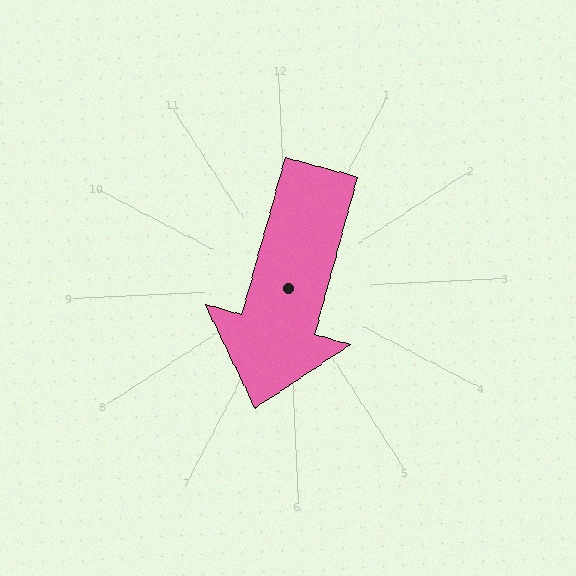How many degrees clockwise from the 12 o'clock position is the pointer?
Approximately 198 degrees.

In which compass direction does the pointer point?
South.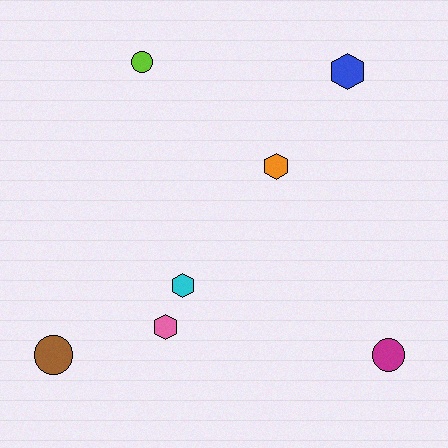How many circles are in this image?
There are 3 circles.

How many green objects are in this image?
There are no green objects.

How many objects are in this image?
There are 7 objects.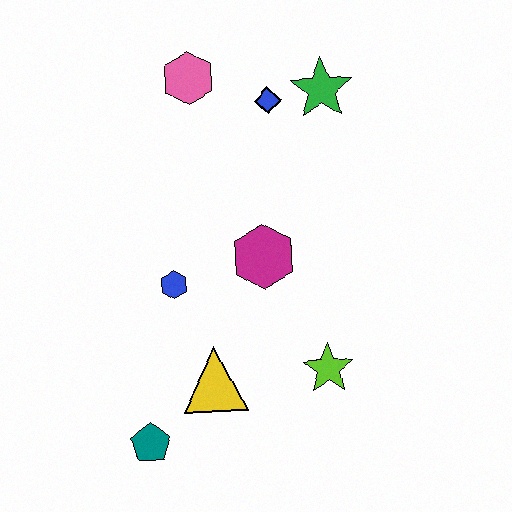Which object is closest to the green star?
The blue diamond is closest to the green star.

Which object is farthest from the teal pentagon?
The green star is farthest from the teal pentagon.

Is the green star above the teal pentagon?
Yes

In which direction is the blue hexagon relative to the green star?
The blue hexagon is below the green star.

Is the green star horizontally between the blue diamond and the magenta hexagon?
No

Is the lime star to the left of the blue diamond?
No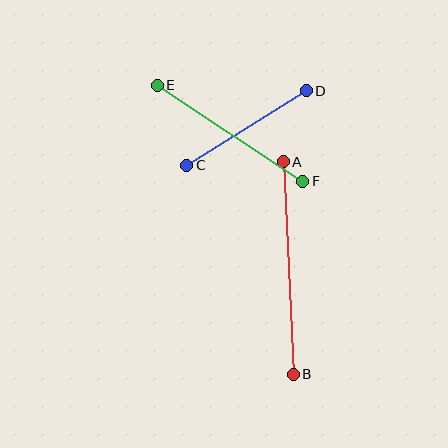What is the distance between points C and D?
The distance is approximately 141 pixels.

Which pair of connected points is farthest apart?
Points A and B are farthest apart.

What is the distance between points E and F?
The distance is approximately 174 pixels.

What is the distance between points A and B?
The distance is approximately 213 pixels.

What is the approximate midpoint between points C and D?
The midpoint is at approximately (246, 128) pixels.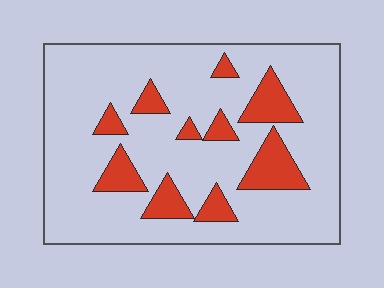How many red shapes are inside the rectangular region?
10.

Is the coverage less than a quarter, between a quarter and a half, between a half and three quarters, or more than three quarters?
Less than a quarter.